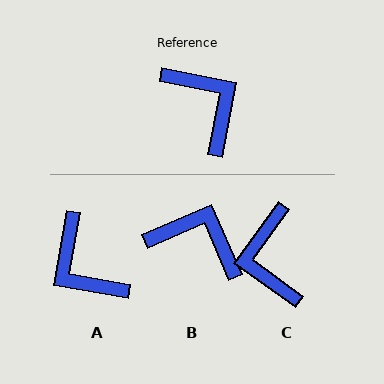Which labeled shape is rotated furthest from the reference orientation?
A, about 179 degrees away.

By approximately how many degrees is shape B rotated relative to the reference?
Approximately 35 degrees counter-clockwise.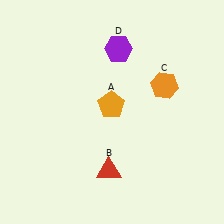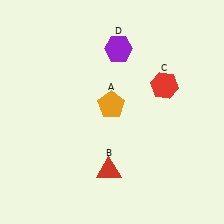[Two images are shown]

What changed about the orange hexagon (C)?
In Image 1, C is orange. In Image 2, it changed to red.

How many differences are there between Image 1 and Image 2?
There is 1 difference between the two images.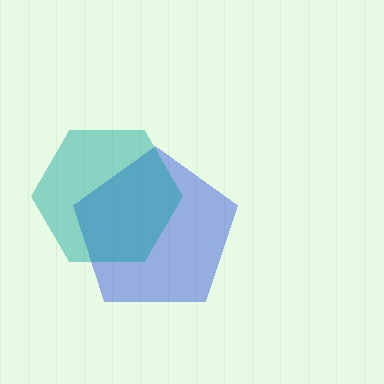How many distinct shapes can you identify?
There are 2 distinct shapes: a blue pentagon, a teal hexagon.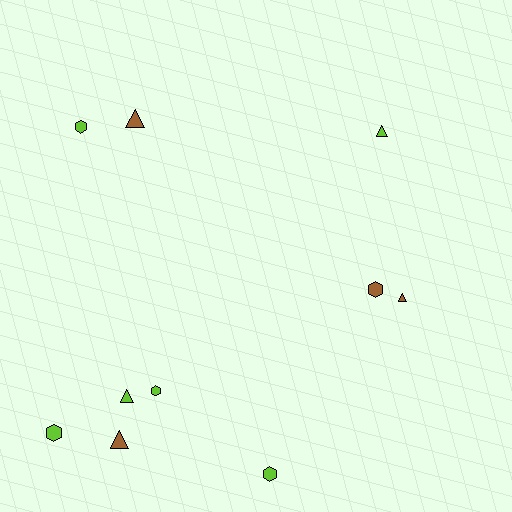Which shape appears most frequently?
Triangle, with 5 objects.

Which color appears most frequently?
Lime, with 6 objects.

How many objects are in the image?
There are 10 objects.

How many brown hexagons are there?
There is 1 brown hexagon.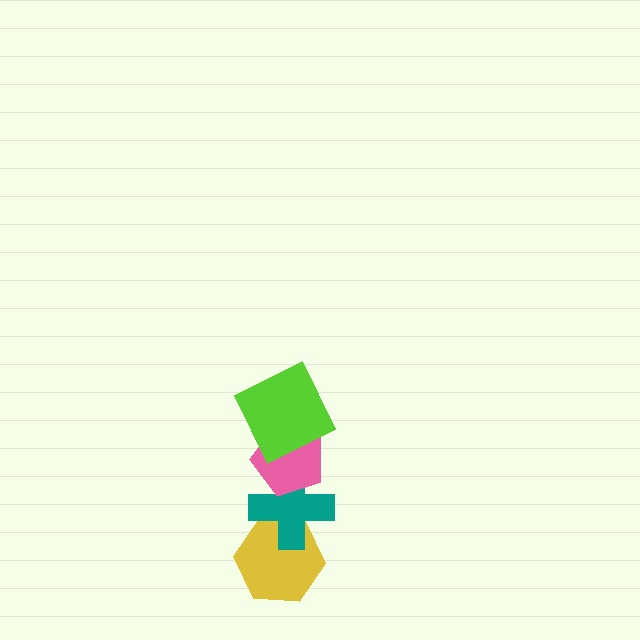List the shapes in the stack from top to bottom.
From top to bottom: the lime square, the pink pentagon, the teal cross, the yellow hexagon.